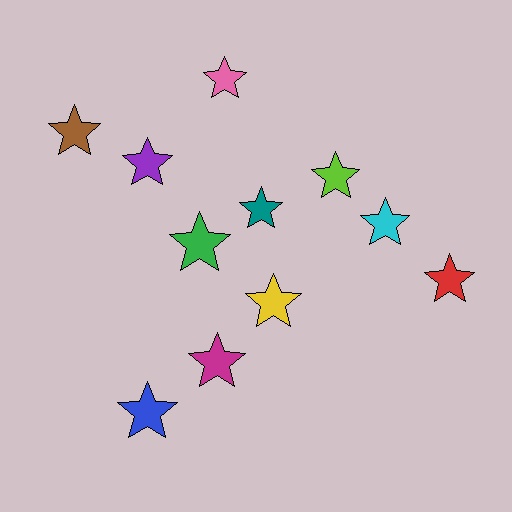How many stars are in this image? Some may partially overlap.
There are 11 stars.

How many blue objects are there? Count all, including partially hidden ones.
There is 1 blue object.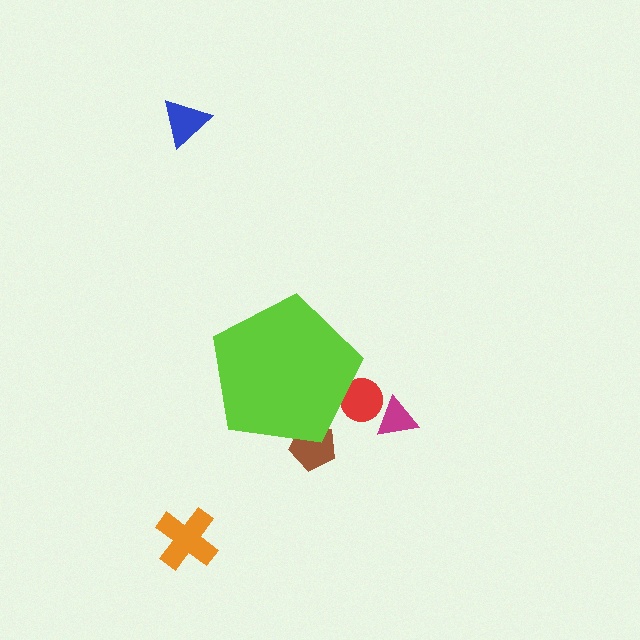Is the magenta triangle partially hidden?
No, the magenta triangle is fully visible.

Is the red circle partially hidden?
Yes, the red circle is partially hidden behind the lime pentagon.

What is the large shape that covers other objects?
A lime pentagon.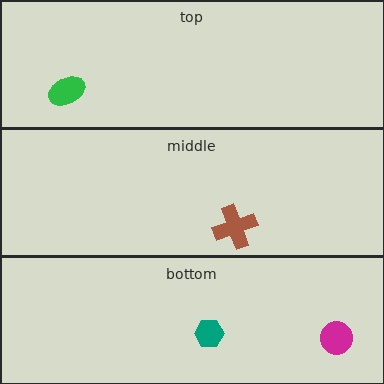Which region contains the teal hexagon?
The bottom region.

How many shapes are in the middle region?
1.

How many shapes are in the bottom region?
2.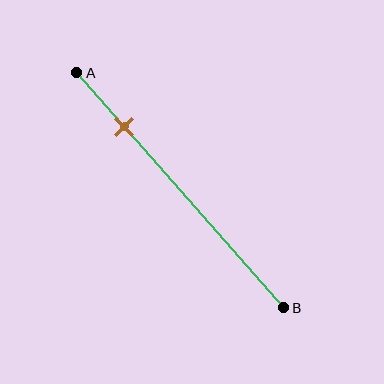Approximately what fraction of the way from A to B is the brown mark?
The brown mark is approximately 25% of the way from A to B.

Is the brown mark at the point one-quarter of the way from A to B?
Yes, the mark is approximately at the one-quarter point.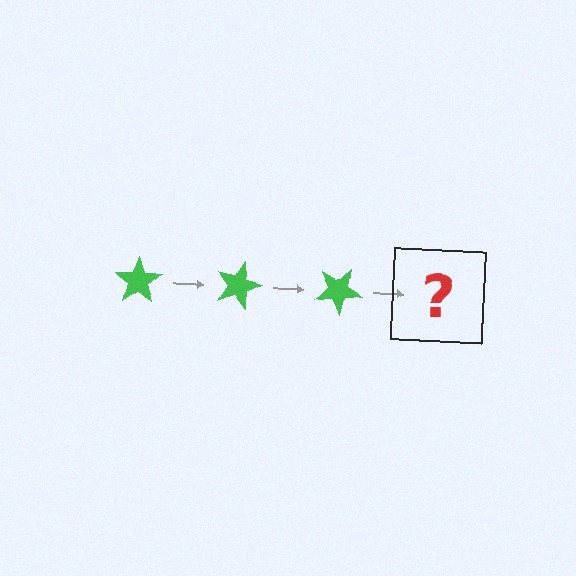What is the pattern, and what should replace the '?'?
The pattern is that the star rotates 15 degrees each step. The '?' should be a green star rotated 45 degrees.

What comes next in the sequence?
The next element should be a green star rotated 45 degrees.